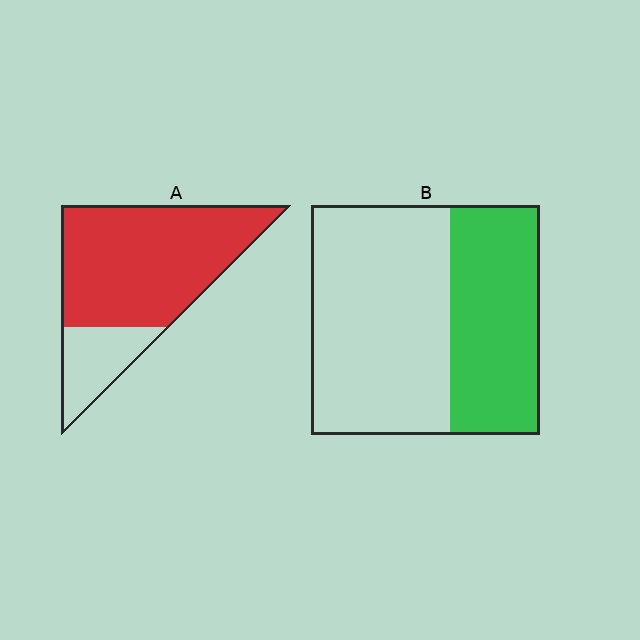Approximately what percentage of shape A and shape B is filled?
A is approximately 80% and B is approximately 40%.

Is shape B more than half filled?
No.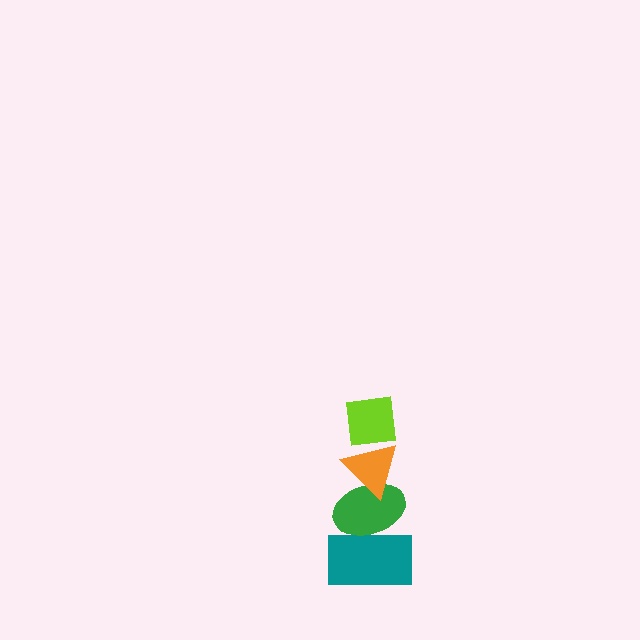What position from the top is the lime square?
The lime square is 1st from the top.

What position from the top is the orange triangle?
The orange triangle is 2nd from the top.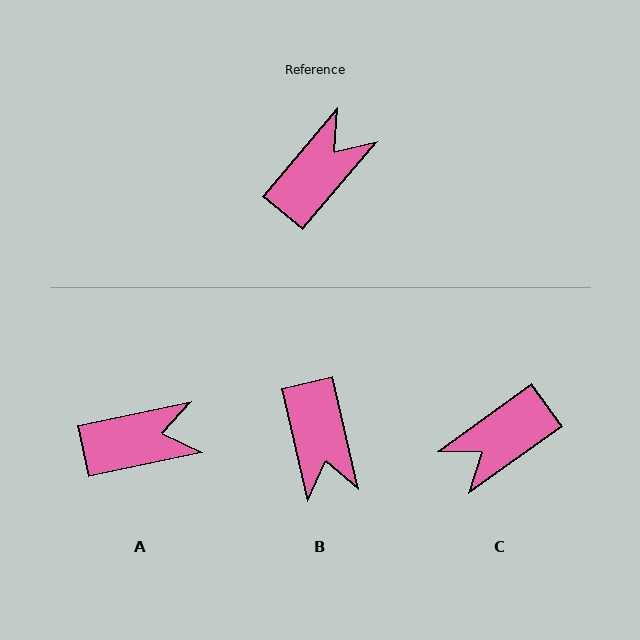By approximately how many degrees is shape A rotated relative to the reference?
Approximately 38 degrees clockwise.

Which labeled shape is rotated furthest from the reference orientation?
C, about 166 degrees away.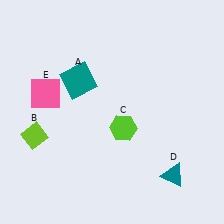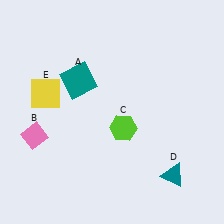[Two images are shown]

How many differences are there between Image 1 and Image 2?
There are 2 differences between the two images.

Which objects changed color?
B changed from lime to pink. E changed from pink to yellow.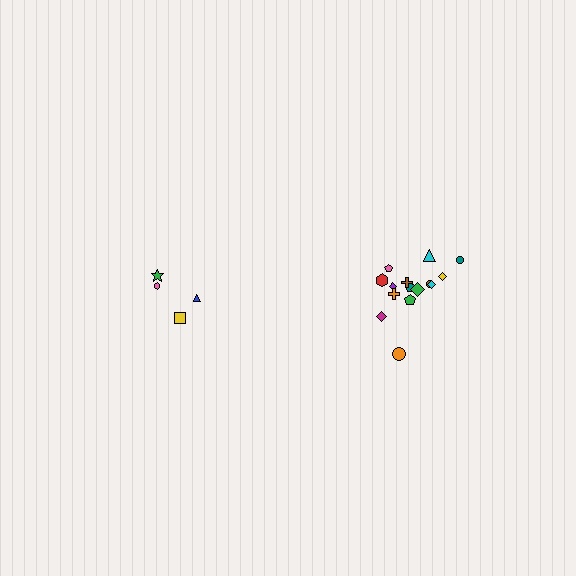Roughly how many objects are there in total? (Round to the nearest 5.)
Roughly 20 objects in total.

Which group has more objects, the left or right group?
The right group.